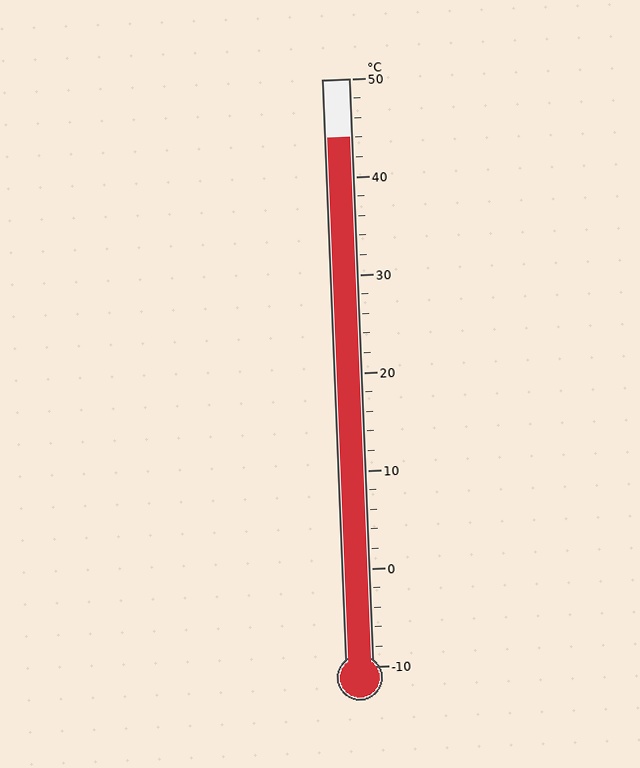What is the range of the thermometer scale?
The thermometer scale ranges from -10°C to 50°C.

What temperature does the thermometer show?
The thermometer shows approximately 44°C.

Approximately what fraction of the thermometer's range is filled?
The thermometer is filled to approximately 90% of its range.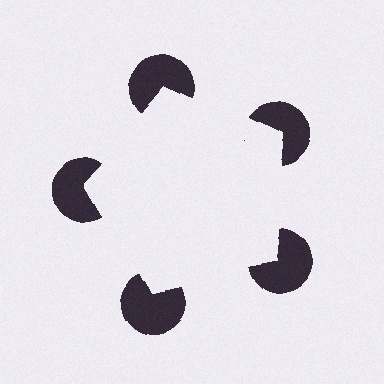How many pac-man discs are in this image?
There are 5 — one at each vertex of the illusory pentagon.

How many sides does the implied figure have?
5 sides.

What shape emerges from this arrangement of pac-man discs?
An illusory pentagon — its edges are inferred from the aligned wedge cuts in the pac-man discs, not physically drawn.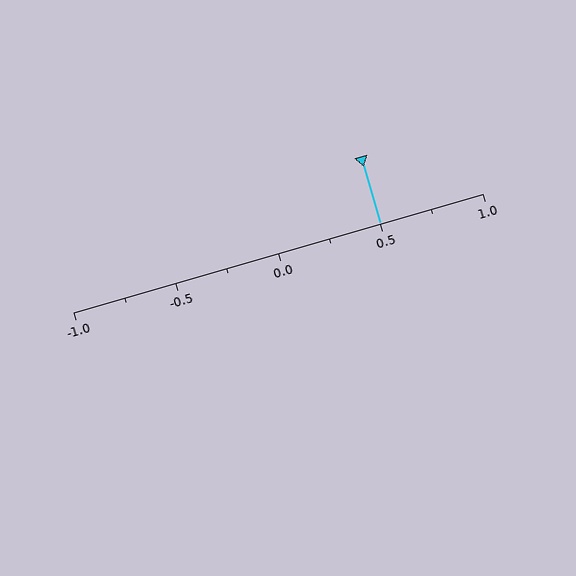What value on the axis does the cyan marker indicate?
The marker indicates approximately 0.5.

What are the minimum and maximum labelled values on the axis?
The axis runs from -1.0 to 1.0.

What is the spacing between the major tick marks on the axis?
The major ticks are spaced 0.5 apart.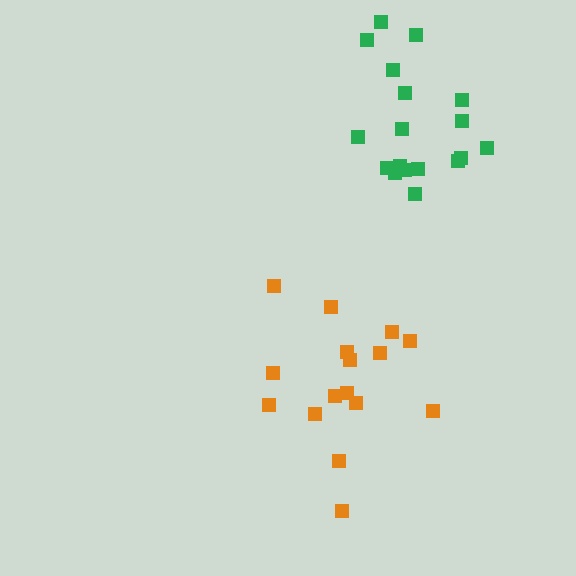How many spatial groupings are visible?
There are 2 spatial groupings.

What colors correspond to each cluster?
The clusters are colored: green, orange.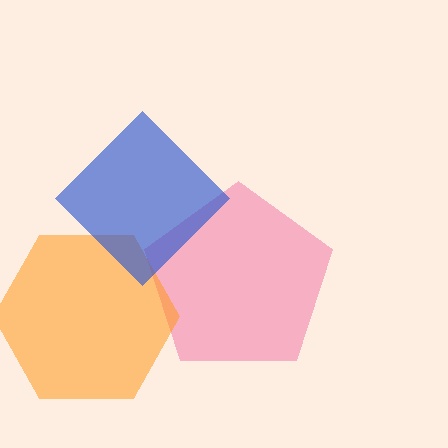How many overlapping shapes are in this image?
There are 3 overlapping shapes in the image.